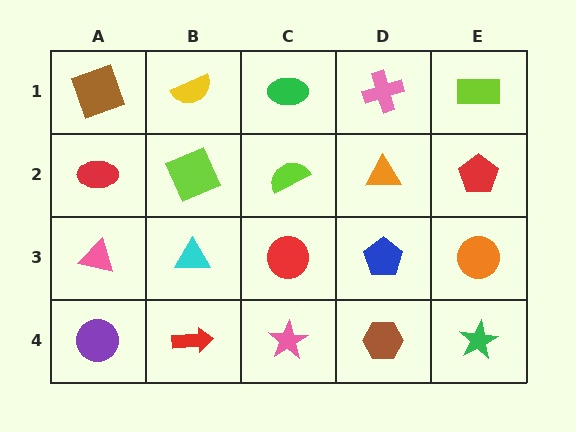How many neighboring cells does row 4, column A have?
2.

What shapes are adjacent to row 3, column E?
A red pentagon (row 2, column E), a green star (row 4, column E), a blue pentagon (row 3, column D).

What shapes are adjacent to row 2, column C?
A green ellipse (row 1, column C), a red circle (row 3, column C), a lime square (row 2, column B), an orange triangle (row 2, column D).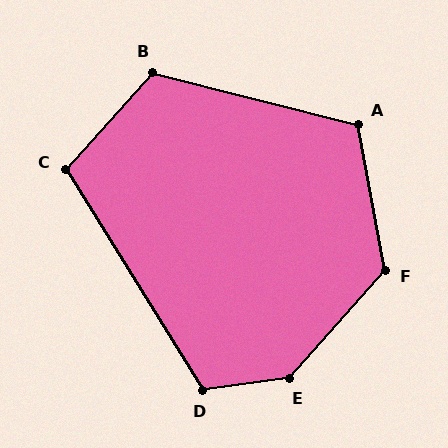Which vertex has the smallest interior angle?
C, at approximately 106 degrees.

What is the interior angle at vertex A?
Approximately 114 degrees (obtuse).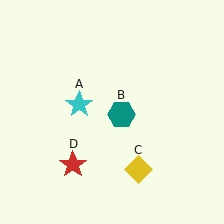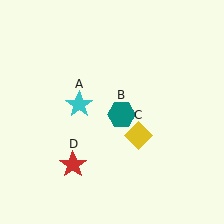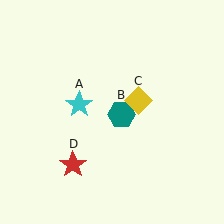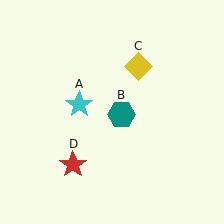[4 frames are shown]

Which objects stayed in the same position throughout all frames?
Cyan star (object A) and teal hexagon (object B) and red star (object D) remained stationary.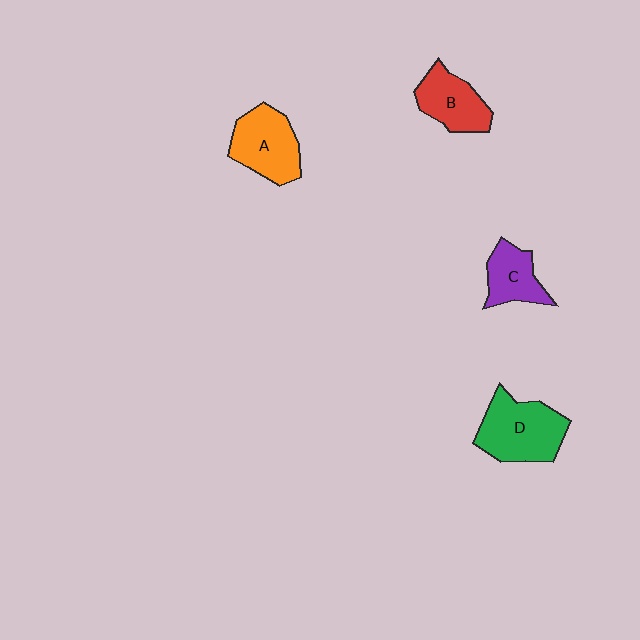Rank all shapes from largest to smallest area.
From largest to smallest: D (green), A (orange), B (red), C (purple).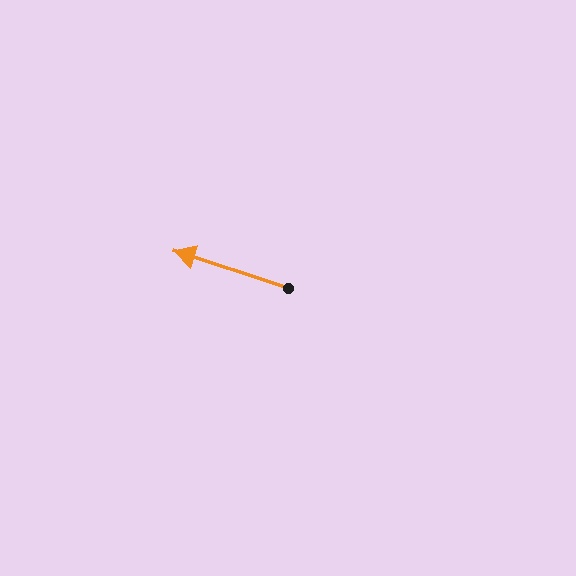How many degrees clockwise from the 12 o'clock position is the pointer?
Approximately 288 degrees.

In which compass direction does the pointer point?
West.